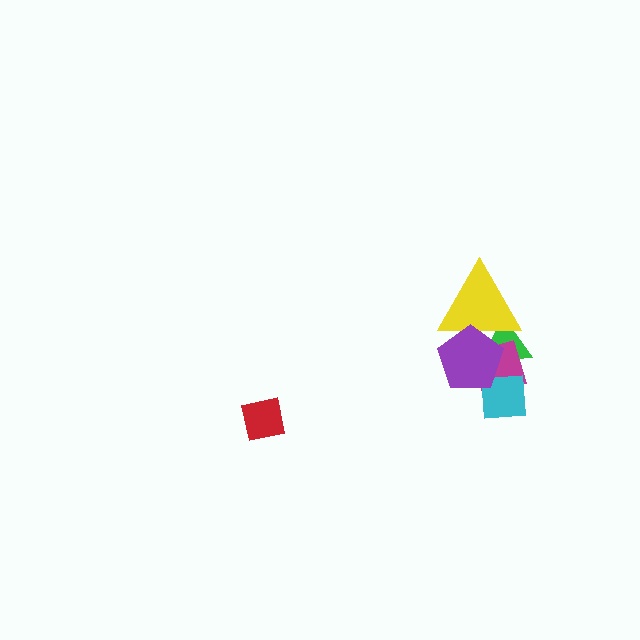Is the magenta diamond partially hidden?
Yes, it is partially covered by another shape.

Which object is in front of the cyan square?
The purple pentagon is in front of the cyan square.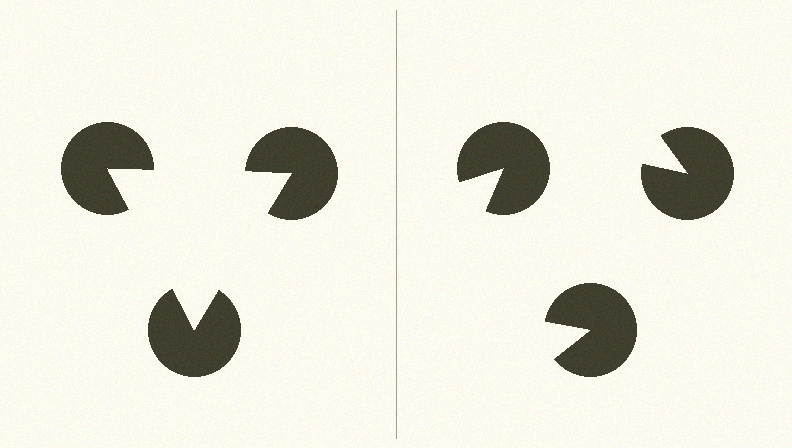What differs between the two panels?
The pac-man discs are positioned identically on both sides; only the wedge orientations differ. On the left they align to a triangle; on the right they are misaligned.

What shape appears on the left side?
An illusory triangle.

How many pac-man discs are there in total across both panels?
6 — 3 on each side.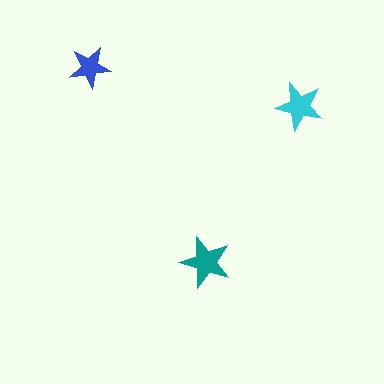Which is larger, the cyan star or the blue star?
The cyan one.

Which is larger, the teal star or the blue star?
The teal one.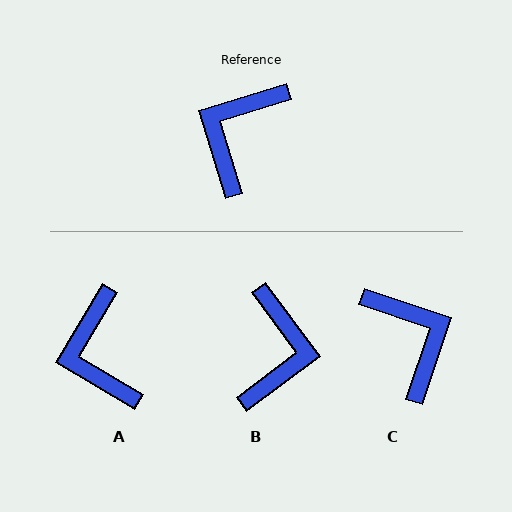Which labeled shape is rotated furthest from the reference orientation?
B, about 160 degrees away.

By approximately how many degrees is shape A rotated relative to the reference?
Approximately 42 degrees counter-clockwise.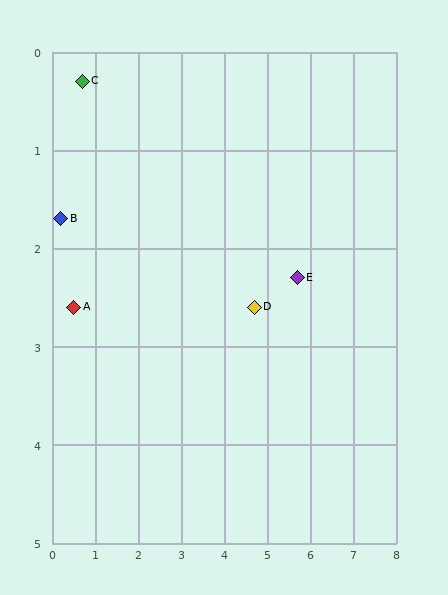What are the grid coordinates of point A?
Point A is at approximately (0.5, 2.6).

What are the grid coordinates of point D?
Point D is at approximately (4.7, 2.6).